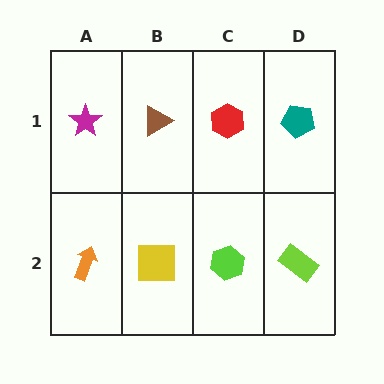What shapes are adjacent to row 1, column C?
A lime hexagon (row 2, column C), a brown triangle (row 1, column B), a teal pentagon (row 1, column D).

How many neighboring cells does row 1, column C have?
3.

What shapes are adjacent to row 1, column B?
A yellow square (row 2, column B), a magenta star (row 1, column A), a red hexagon (row 1, column C).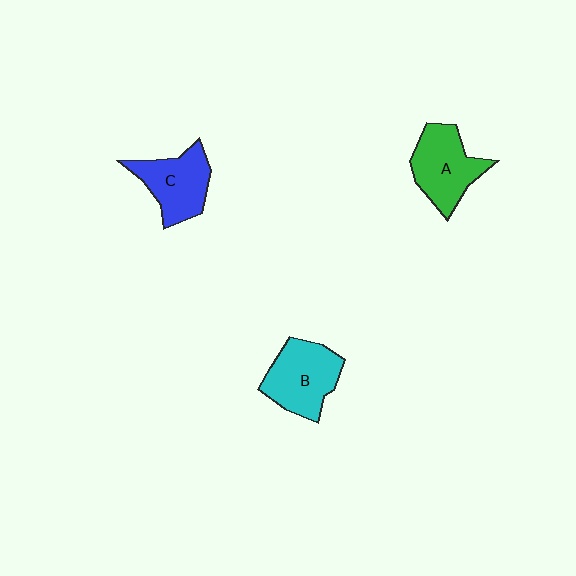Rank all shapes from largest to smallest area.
From largest to smallest: B (cyan), A (green), C (blue).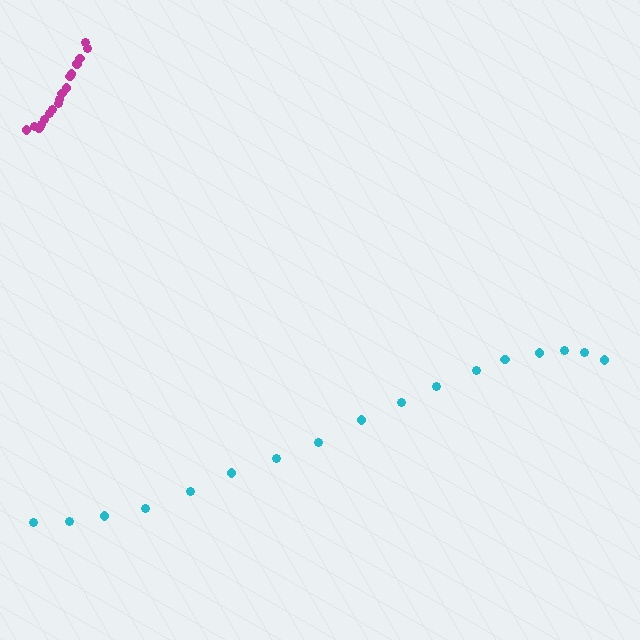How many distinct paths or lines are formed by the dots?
There are 2 distinct paths.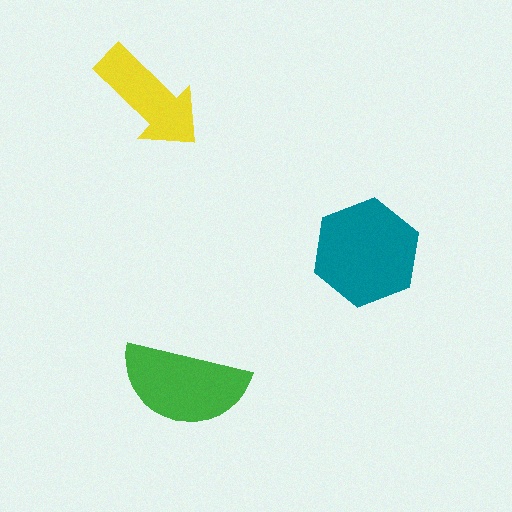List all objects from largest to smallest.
The teal hexagon, the green semicircle, the yellow arrow.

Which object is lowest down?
The green semicircle is bottommost.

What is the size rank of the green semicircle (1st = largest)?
2nd.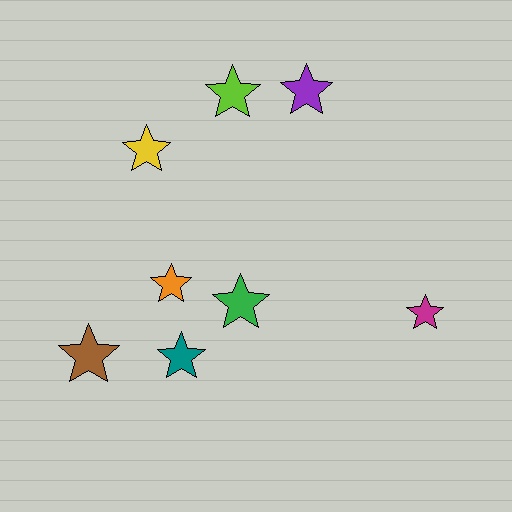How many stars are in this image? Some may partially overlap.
There are 8 stars.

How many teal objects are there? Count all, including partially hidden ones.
There is 1 teal object.